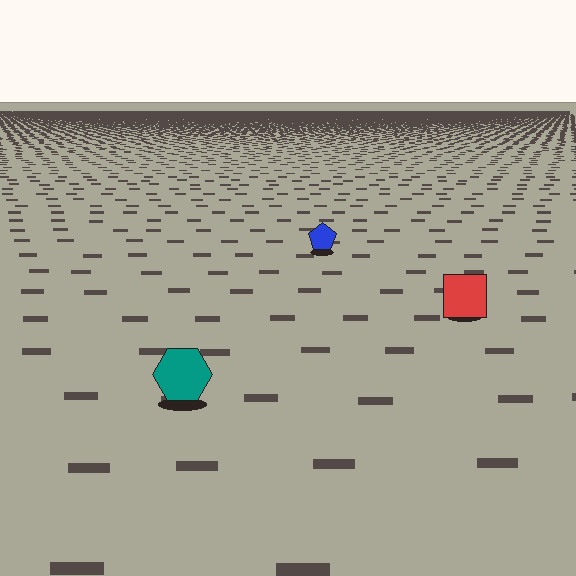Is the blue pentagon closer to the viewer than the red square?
No. The red square is closer — you can tell from the texture gradient: the ground texture is coarser near it.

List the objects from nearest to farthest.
From nearest to farthest: the teal hexagon, the red square, the blue pentagon.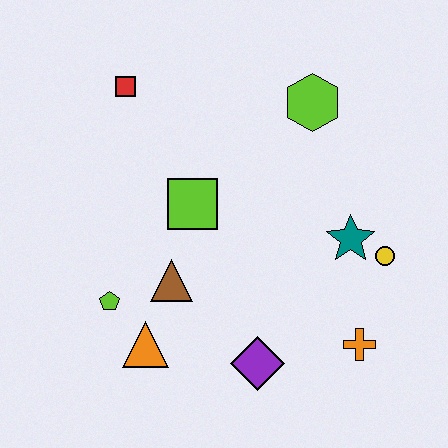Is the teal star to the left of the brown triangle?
No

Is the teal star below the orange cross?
No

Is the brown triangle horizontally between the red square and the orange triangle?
No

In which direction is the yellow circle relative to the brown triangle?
The yellow circle is to the right of the brown triangle.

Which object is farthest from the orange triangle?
The lime hexagon is farthest from the orange triangle.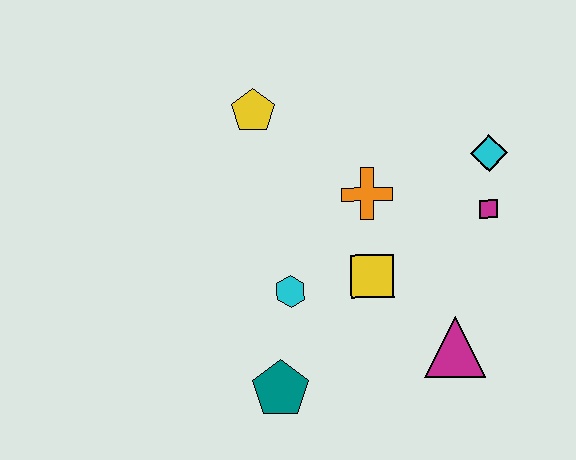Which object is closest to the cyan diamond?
The magenta square is closest to the cyan diamond.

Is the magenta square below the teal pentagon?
No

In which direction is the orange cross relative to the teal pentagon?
The orange cross is above the teal pentagon.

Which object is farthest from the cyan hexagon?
The cyan diamond is farthest from the cyan hexagon.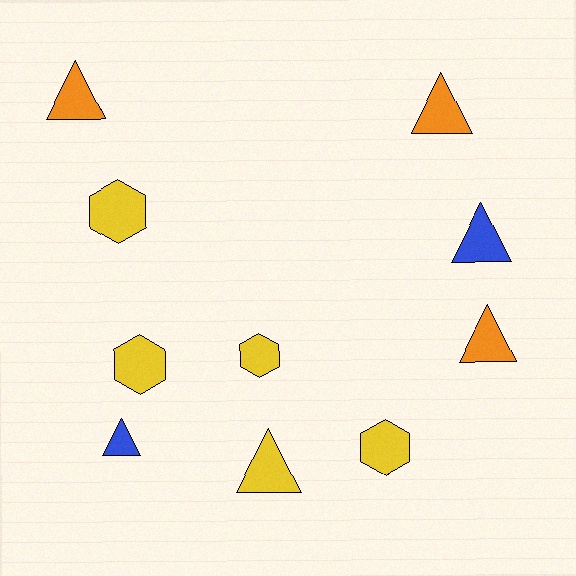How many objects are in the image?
There are 10 objects.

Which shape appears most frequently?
Triangle, with 6 objects.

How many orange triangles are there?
There are 3 orange triangles.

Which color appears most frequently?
Yellow, with 5 objects.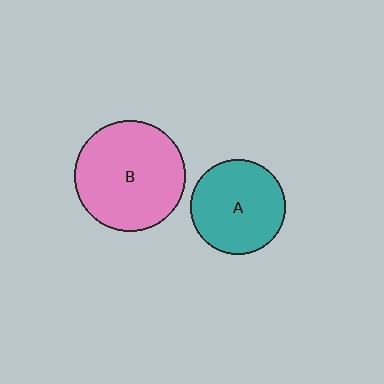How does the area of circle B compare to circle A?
Approximately 1.4 times.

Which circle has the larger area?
Circle B (pink).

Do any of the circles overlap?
No, none of the circles overlap.